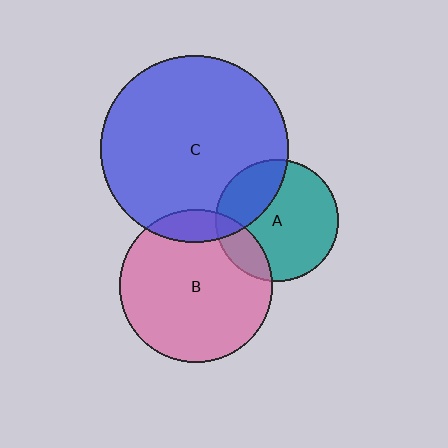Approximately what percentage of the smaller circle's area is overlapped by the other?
Approximately 10%.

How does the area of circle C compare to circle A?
Approximately 2.3 times.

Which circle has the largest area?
Circle C (blue).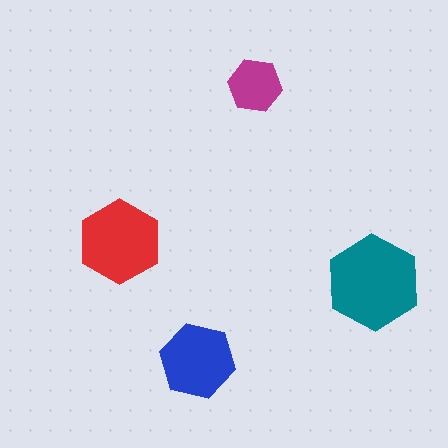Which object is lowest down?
The blue hexagon is bottommost.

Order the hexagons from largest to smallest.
the teal one, the red one, the blue one, the magenta one.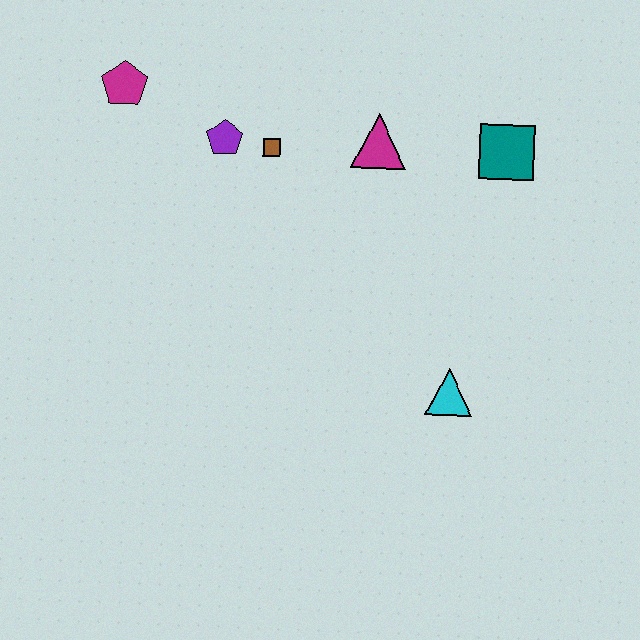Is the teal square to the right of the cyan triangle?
Yes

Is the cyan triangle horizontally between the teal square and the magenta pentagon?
Yes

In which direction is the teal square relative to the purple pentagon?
The teal square is to the right of the purple pentagon.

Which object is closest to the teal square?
The magenta triangle is closest to the teal square.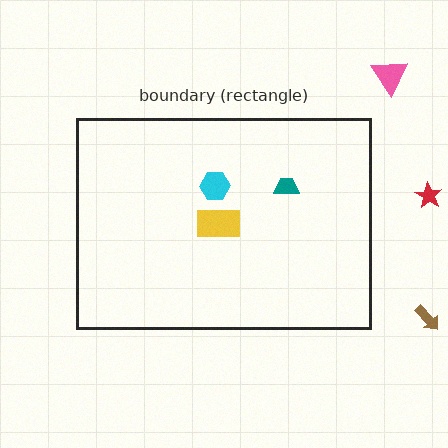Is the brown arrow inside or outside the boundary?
Outside.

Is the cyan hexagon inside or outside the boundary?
Inside.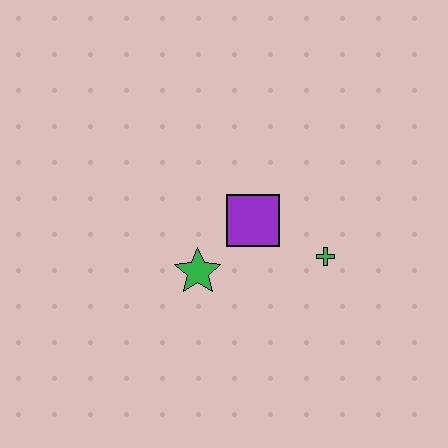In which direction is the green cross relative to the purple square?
The green cross is to the right of the purple square.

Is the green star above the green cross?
No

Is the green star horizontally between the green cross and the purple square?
No